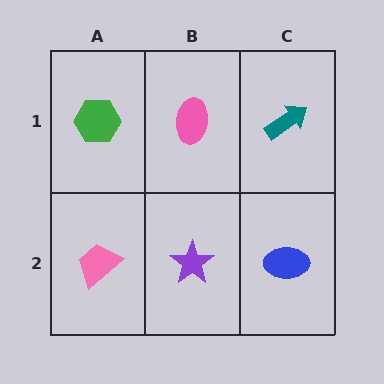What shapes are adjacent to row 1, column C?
A blue ellipse (row 2, column C), a pink ellipse (row 1, column B).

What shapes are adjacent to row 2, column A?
A green hexagon (row 1, column A), a purple star (row 2, column B).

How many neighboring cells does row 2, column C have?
2.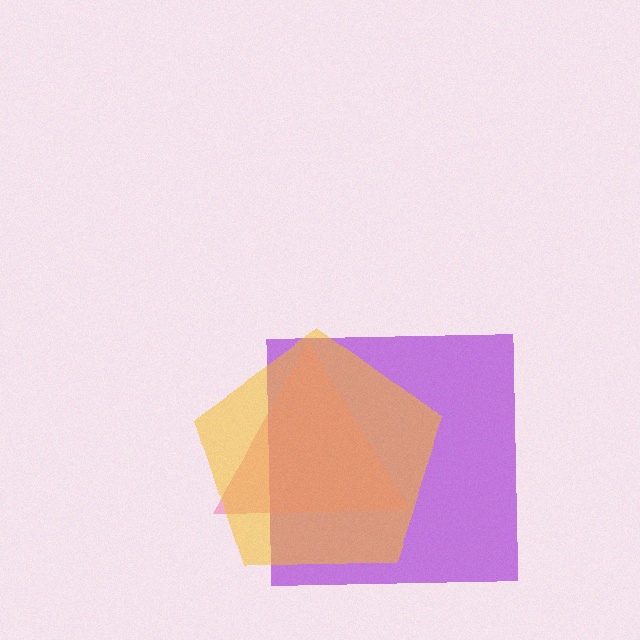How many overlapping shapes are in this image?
There are 3 overlapping shapes in the image.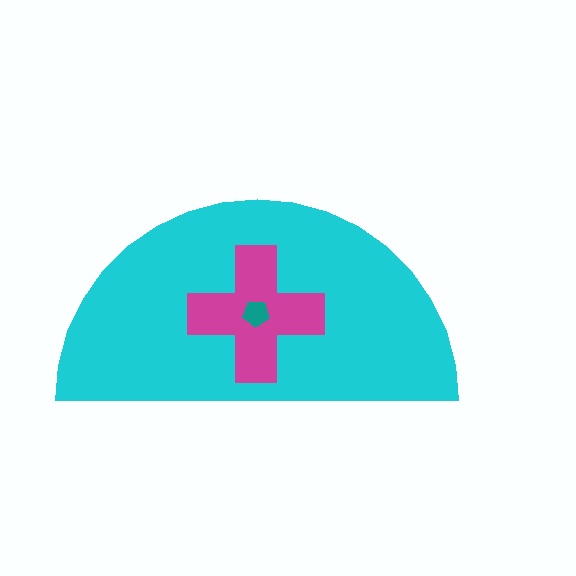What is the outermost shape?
The cyan semicircle.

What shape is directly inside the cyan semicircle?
The magenta cross.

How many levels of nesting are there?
3.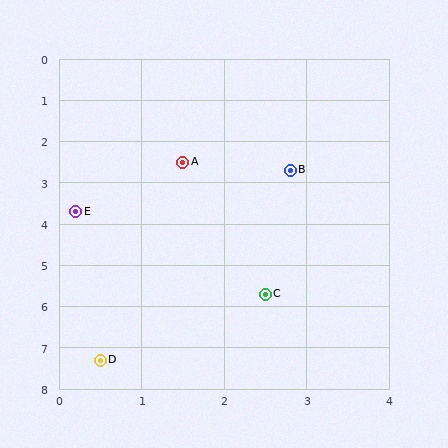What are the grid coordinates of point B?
Point B is at approximately (2.8, 2.7).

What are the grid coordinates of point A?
Point A is at approximately (1.5, 2.5).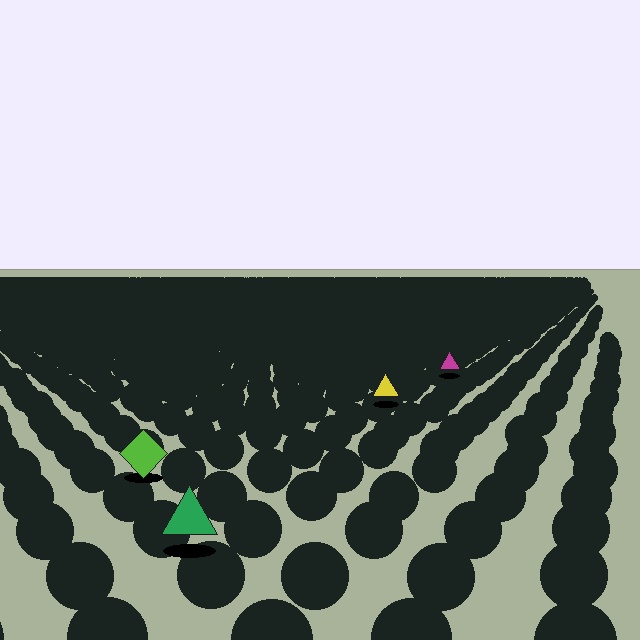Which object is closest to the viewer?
The green triangle is closest. The texture marks near it are larger and more spread out.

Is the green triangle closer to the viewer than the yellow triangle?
Yes. The green triangle is closer — you can tell from the texture gradient: the ground texture is coarser near it.